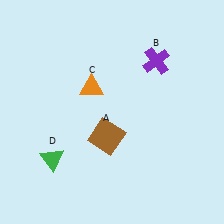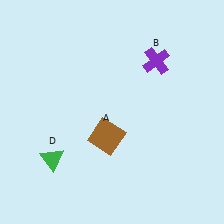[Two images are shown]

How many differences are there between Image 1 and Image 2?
There is 1 difference between the two images.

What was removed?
The orange triangle (C) was removed in Image 2.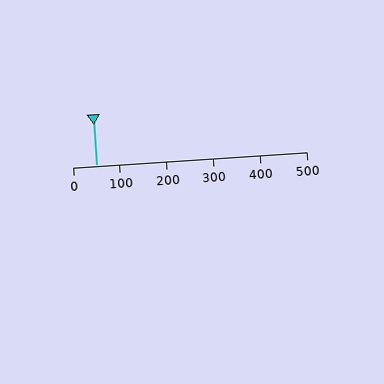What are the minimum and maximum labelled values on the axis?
The axis runs from 0 to 500.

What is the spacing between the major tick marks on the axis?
The major ticks are spaced 100 apart.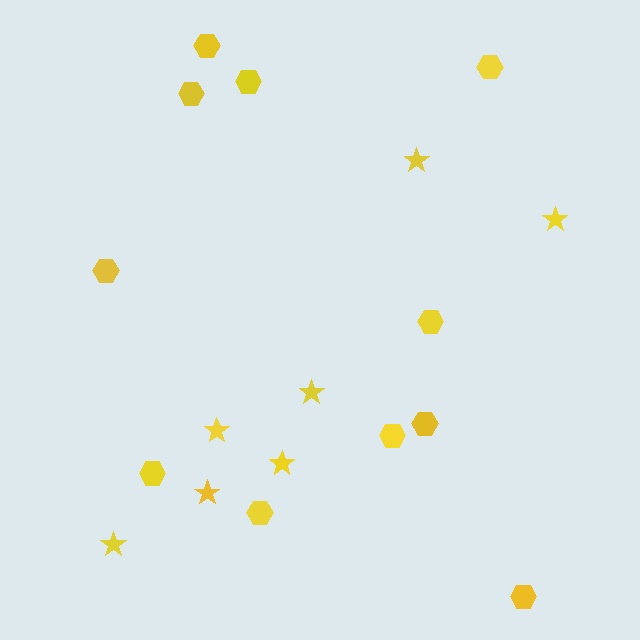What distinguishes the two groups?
There are 2 groups: one group of hexagons (11) and one group of stars (7).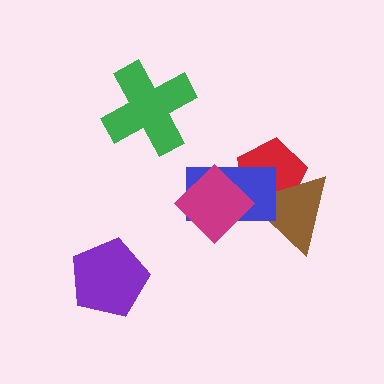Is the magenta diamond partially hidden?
No, no other shape covers it.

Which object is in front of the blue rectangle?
The magenta diamond is in front of the blue rectangle.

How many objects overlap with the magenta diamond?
2 objects overlap with the magenta diamond.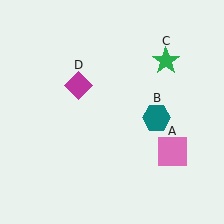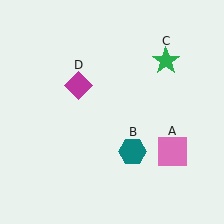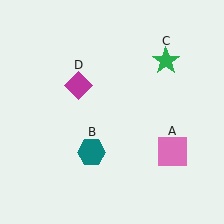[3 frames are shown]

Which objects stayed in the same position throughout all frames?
Pink square (object A) and green star (object C) and magenta diamond (object D) remained stationary.